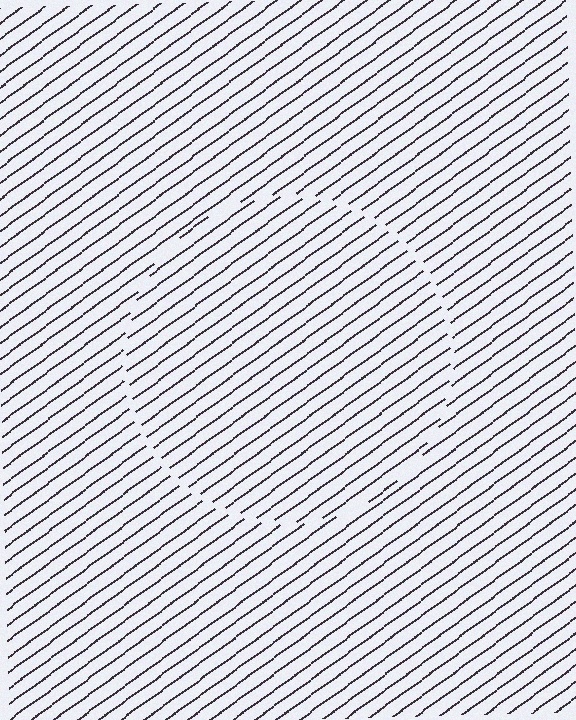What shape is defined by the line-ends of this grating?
An illusory circle. The interior of the shape contains the same grating, shifted by half a period — the contour is defined by the phase discontinuity where line-ends from the inner and outer gratings abut.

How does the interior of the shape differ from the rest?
The interior of the shape contains the same grating, shifted by half a period — the contour is defined by the phase discontinuity where line-ends from the inner and outer gratings abut.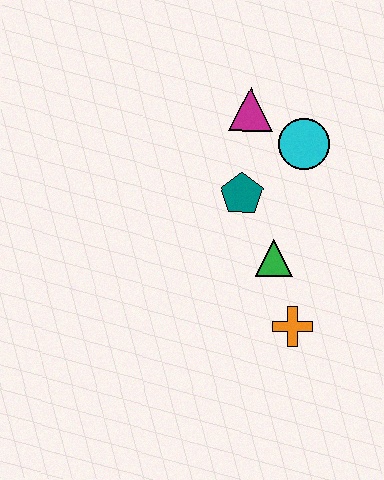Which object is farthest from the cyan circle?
The orange cross is farthest from the cyan circle.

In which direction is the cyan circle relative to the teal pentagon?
The cyan circle is to the right of the teal pentagon.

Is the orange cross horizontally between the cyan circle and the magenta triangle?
Yes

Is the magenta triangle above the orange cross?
Yes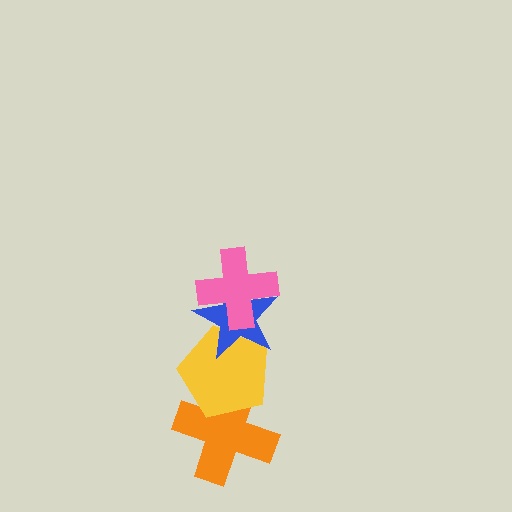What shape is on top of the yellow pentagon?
The blue star is on top of the yellow pentagon.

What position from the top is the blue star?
The blue star is 2nd from the top.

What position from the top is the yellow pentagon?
The yellow pentagon is 3rd from the top.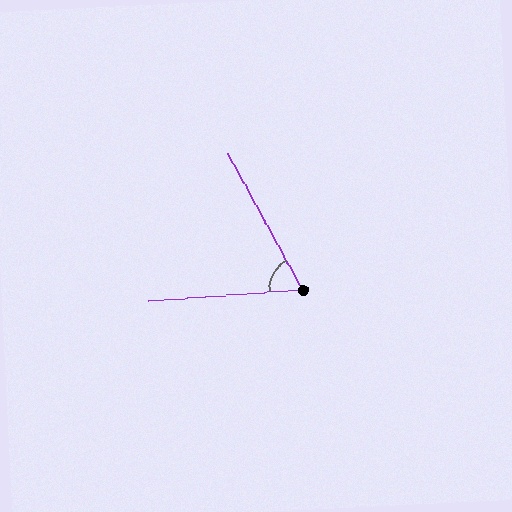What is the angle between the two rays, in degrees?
Approximately 66 degrees.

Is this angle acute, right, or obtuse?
It is acute.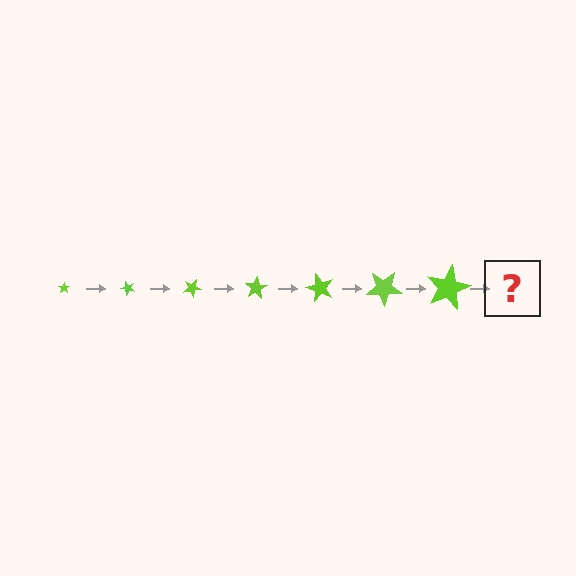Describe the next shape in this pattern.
It should be a star, larger than the previous one and rotated 350 degrees from the start.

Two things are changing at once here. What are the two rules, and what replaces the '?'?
The two rules are that the star grows larger each step and it rotates 50 degrees each step. The '?' should be a star, larger than the previous one and rotated 350 degrees from the start.